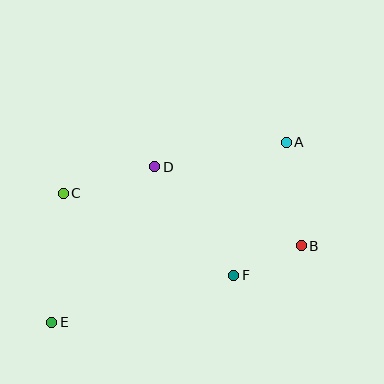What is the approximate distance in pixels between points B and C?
The distance between B and C is approximately 243 pixels.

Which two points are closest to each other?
Points B and F are closest to each other.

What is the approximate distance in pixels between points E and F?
The distance between E and F is approximately 188 pixels.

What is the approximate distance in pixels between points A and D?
The distance between A and D is approximately 134 pixels.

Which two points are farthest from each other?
Points A and E are farthest from each other.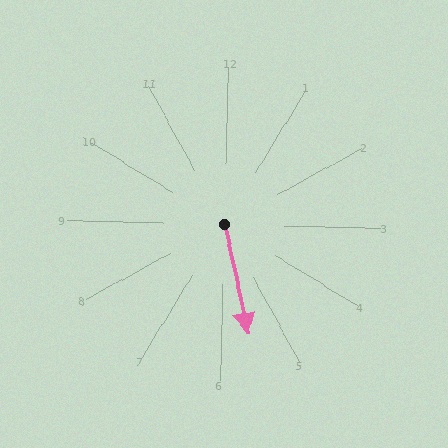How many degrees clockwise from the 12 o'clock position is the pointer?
Approximately 166 degrees.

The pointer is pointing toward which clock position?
Roughly 6 o'clock.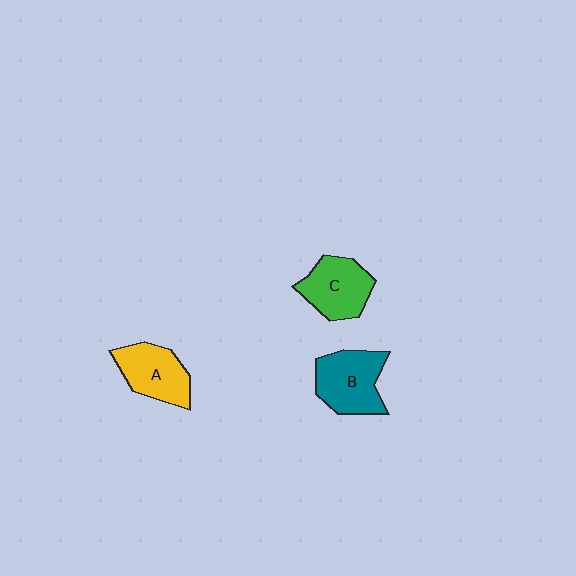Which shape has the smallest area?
Shape A (yellow).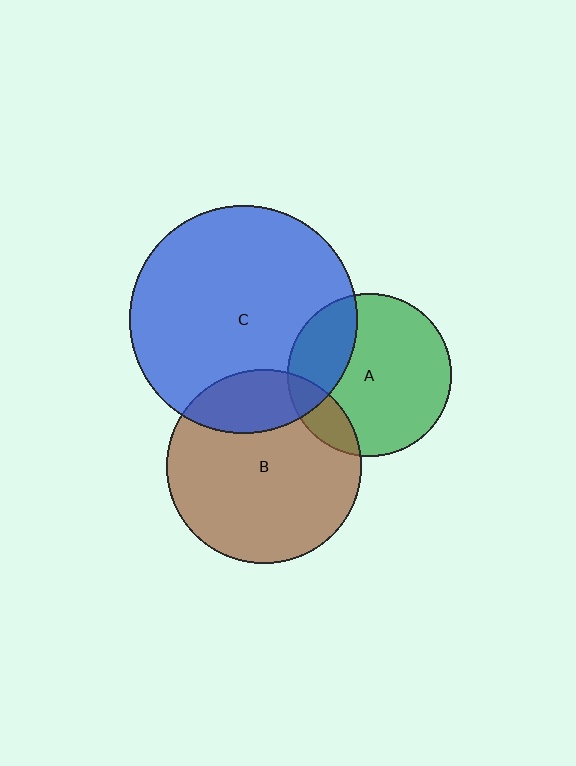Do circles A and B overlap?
Yes.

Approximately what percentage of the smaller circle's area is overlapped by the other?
Approximately 15%.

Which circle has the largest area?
Circle C (blue).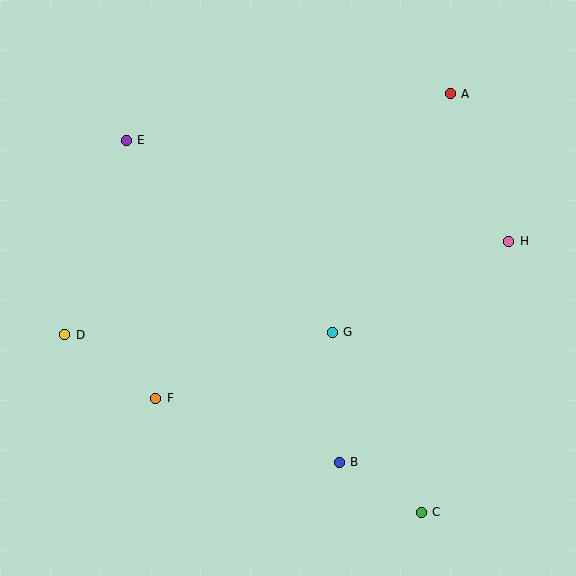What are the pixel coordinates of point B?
Point B is at (339, 462).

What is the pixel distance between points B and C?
The distance between B and C is 96 pixels.